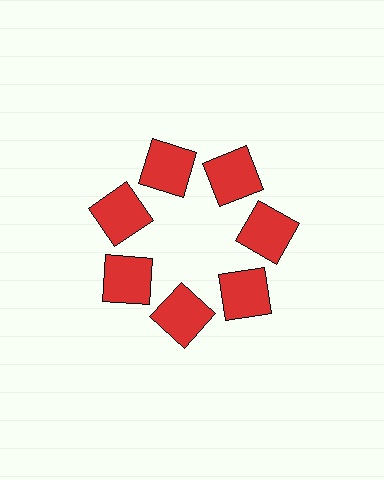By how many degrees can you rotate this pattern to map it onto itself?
The pattern maps onto itself every 51 degrees of rotation.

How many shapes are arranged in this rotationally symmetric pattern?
There are 7 shapes, arranged in 7 groups of 1.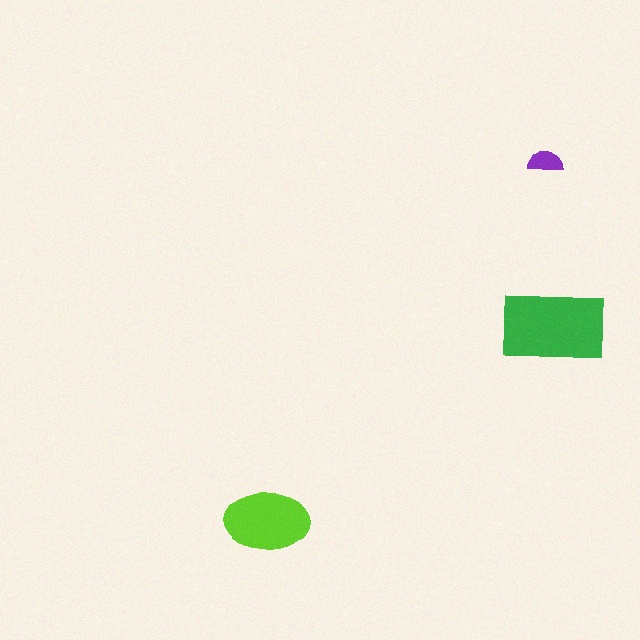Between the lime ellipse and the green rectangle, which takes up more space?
The green rectangle.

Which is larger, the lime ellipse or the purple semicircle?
The lime ellipse.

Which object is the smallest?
The purple semicircle.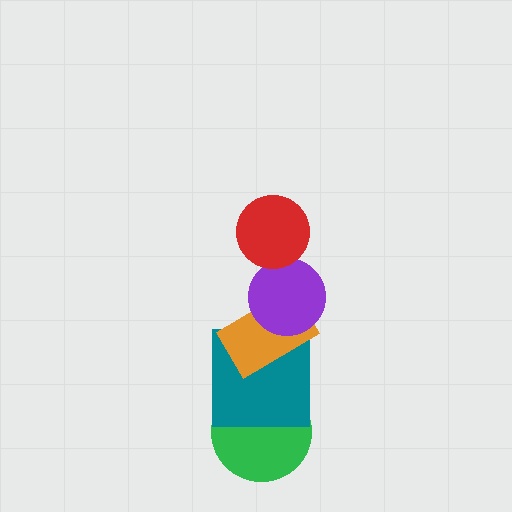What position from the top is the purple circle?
The purple circle is 2nd from the top.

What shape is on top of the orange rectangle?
The purple circle is on top of the orange rectangle.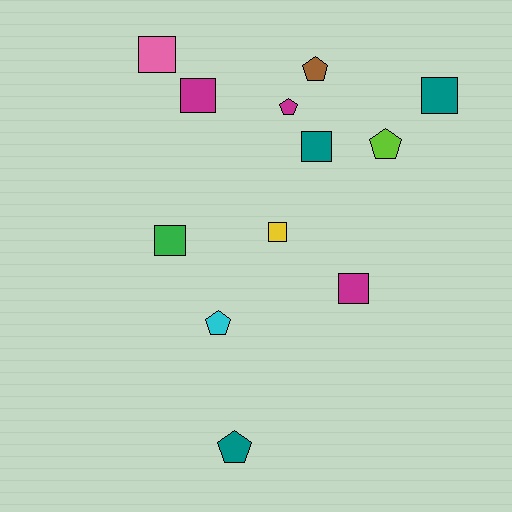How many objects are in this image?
There are 12 objects.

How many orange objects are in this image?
There are no orange objects.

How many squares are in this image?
There are 7 squares.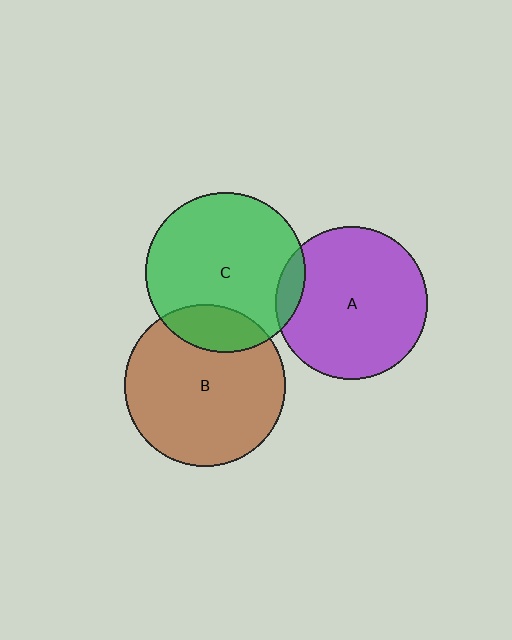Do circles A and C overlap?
Yes.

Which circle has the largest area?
Circle B (brown).